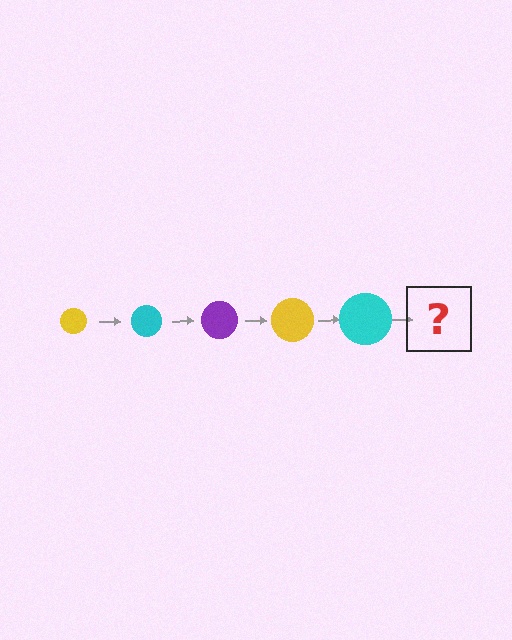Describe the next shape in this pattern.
It should be a purple circle, larger than the previous one.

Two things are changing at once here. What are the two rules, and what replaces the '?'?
The two rules are that the circle grows larger each step and the color cycles through yellow, cyan, and purple. The '?' should be a purple circle, larger than the previous one.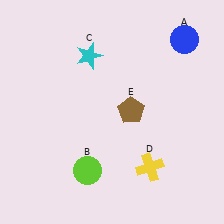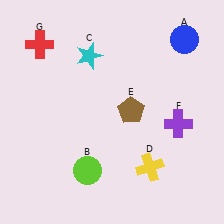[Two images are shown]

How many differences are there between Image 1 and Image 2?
There are 2 differences between the two images.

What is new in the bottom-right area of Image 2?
A purple cross (F) was added in the bottom-right area of Image 2.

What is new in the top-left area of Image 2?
A red cross (G) was added in the top-left area of Image 2.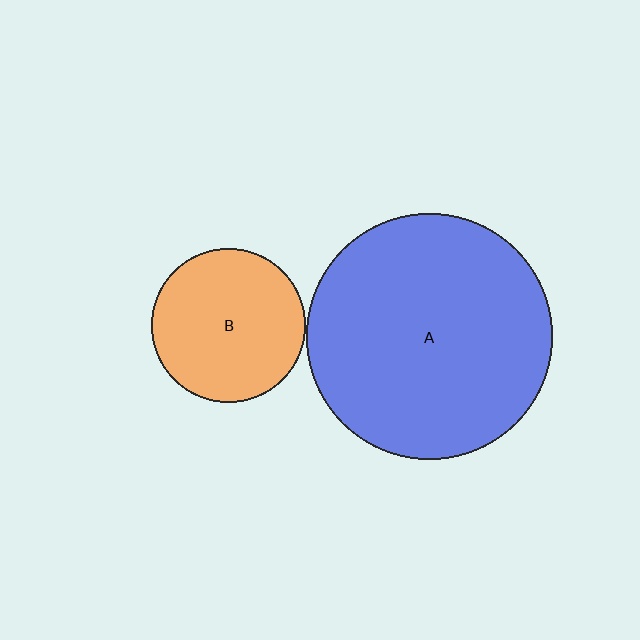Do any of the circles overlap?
No, none of the circles overlap.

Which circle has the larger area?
Circle A (blue).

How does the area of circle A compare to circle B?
Approximately 2.6 times.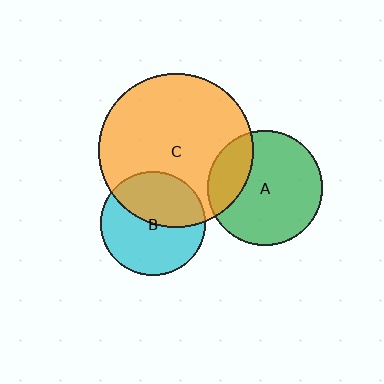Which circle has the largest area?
Circle C (orange).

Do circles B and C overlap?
Yes.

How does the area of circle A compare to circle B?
Approximately 1.2 times.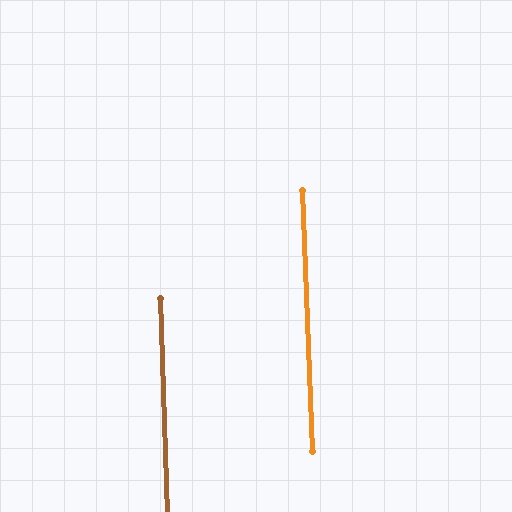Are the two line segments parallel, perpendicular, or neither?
Parallel — their directions differ by only 0.5°.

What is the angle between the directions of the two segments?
Approximately 0 degrees.